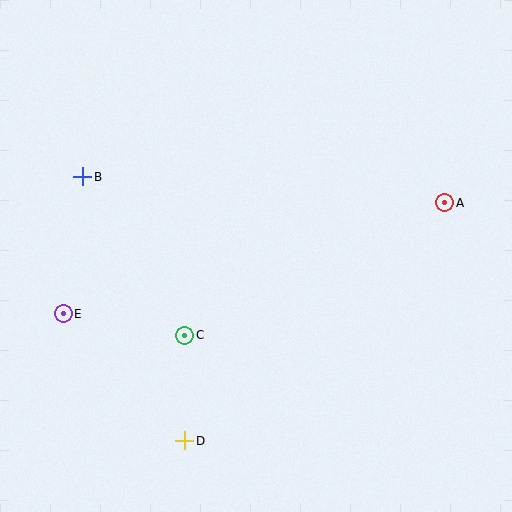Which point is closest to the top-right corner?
Point A is closest to the top-right corner.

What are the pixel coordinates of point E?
Point E is at (63, 314).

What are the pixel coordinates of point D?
Point D is at (185, 441).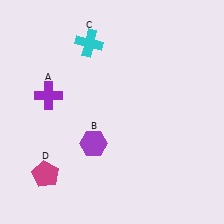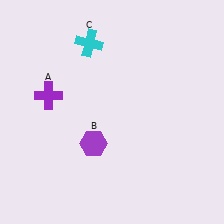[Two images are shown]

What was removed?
The magenta pentagon (D) was removed in Image 2.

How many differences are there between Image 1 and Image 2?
There is 1 difference between the two images.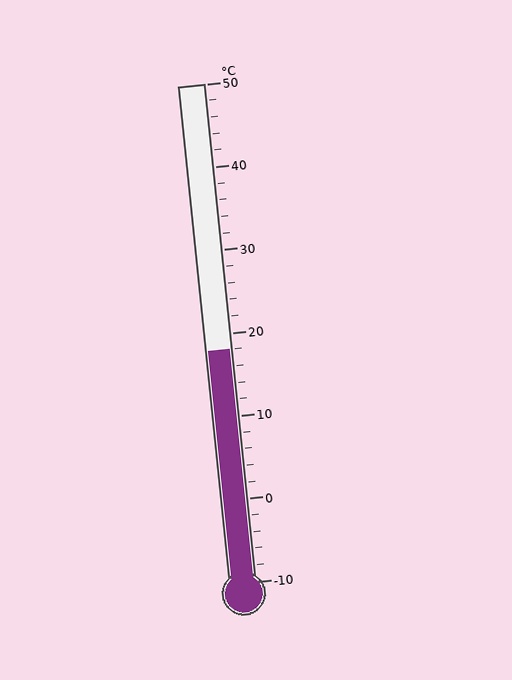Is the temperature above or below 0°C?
The temperature is above 0°C.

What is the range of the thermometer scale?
The thermometer scale ranges from -10°C to 50°C.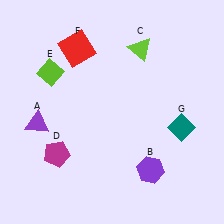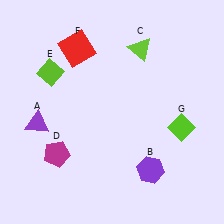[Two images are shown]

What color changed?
The diamond (G) changed from teal in Image 1 to lime in Image 2.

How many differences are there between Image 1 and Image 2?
There is 1 difference between the two images.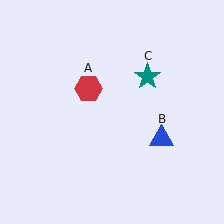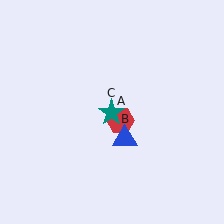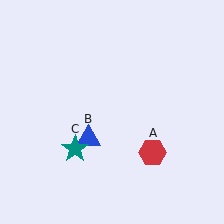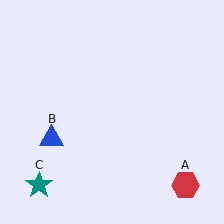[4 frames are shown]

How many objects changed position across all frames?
3 objects changed position: red hexagon (object A), blue triangle (object B), teal star (object C).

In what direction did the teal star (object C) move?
The teal star (object C) moved down and to the left.